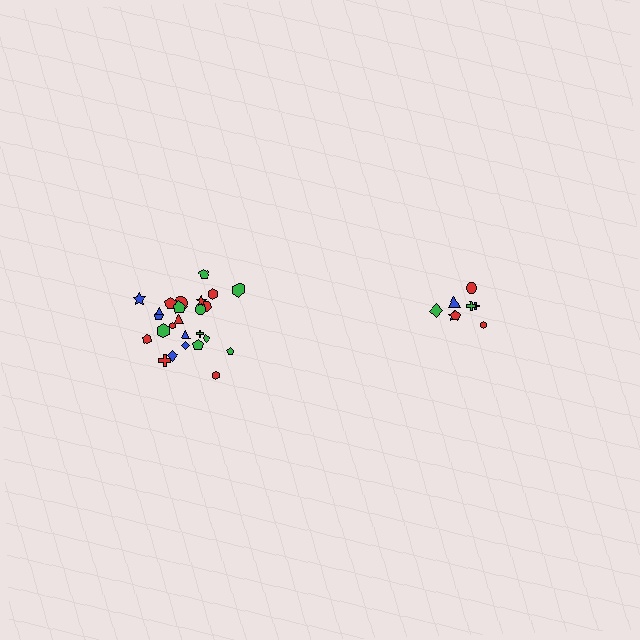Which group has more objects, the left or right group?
The left group.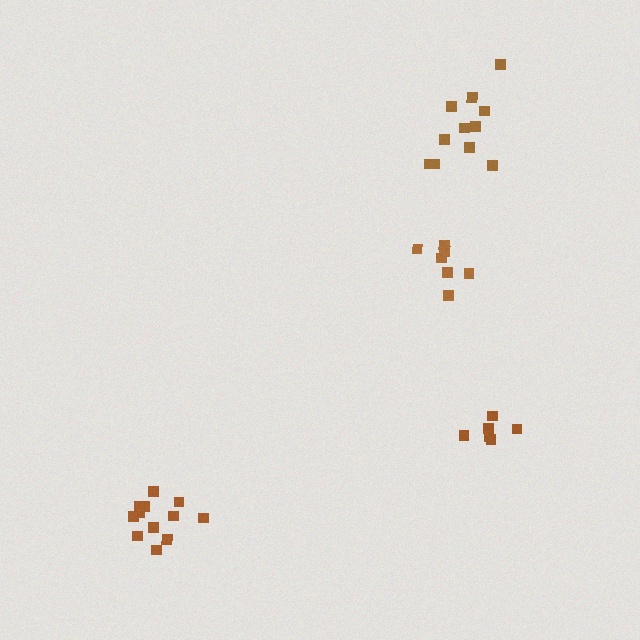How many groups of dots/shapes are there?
There are 4 groups.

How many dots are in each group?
Group 1: 7 dots, Group 2: 12 dots, Group 3: 11 dots, Group 4: 6 dots (36 total).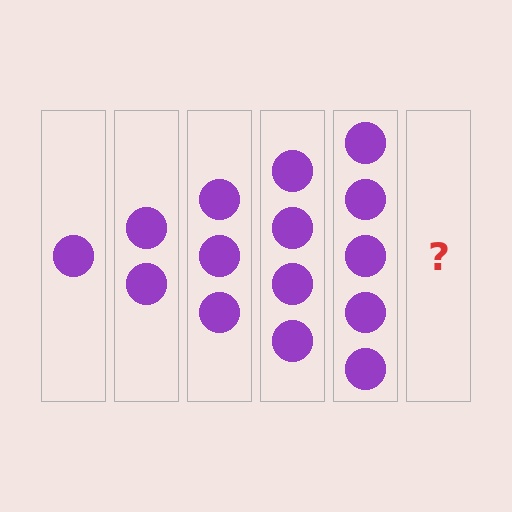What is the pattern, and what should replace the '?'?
The pattern is that each step adds one more circle. The '?' should be 6 circles.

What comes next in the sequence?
The next element should be 6 circles.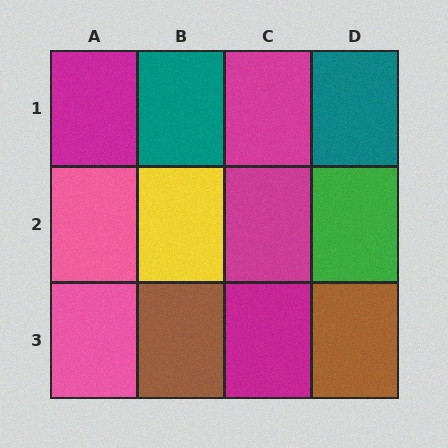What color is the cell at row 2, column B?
Yellow.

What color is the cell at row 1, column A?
Magenta.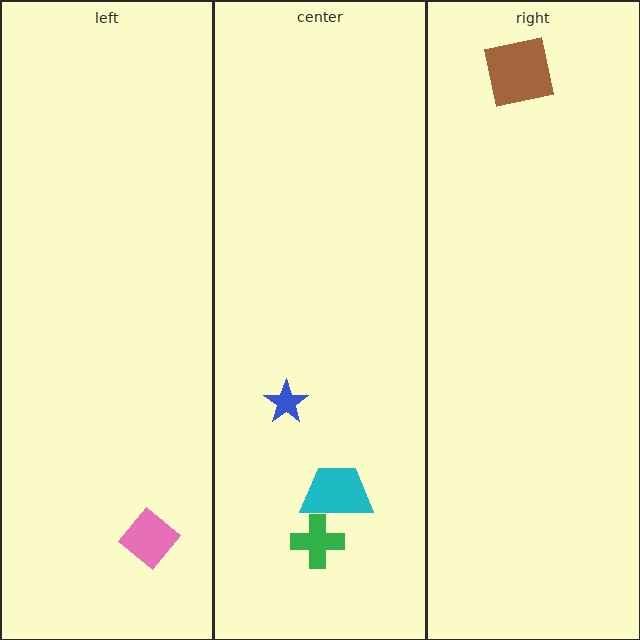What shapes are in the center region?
The cyan trapezoid, the green cross, the blue star.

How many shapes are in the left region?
1.